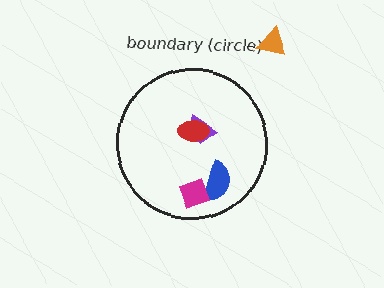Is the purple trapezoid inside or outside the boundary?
Inside.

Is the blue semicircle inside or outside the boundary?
Inside.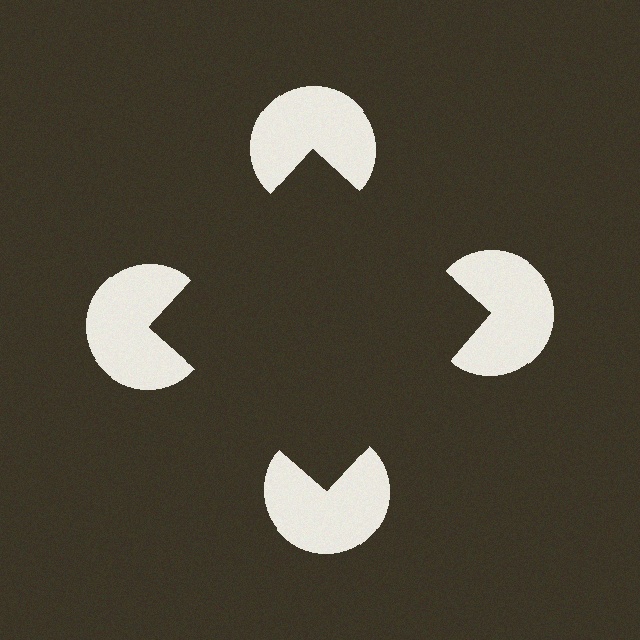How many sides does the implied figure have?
4 sides.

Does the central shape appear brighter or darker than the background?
It typically appears slightly darker than the background, even though no actual brightness change is drawn.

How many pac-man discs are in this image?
There are 4 — one at each vertex of the illusory square.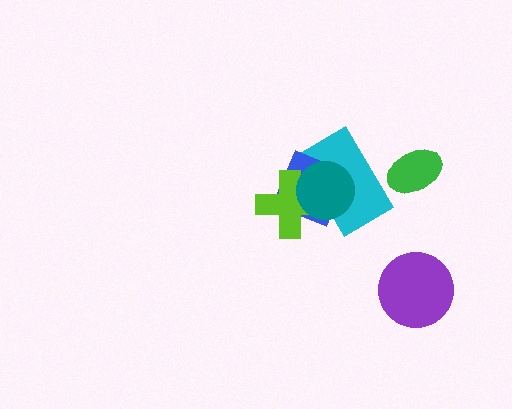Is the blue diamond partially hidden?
Yes, it is partially covered by another shape.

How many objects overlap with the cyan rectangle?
3 objects overlap with the cyan rectangle.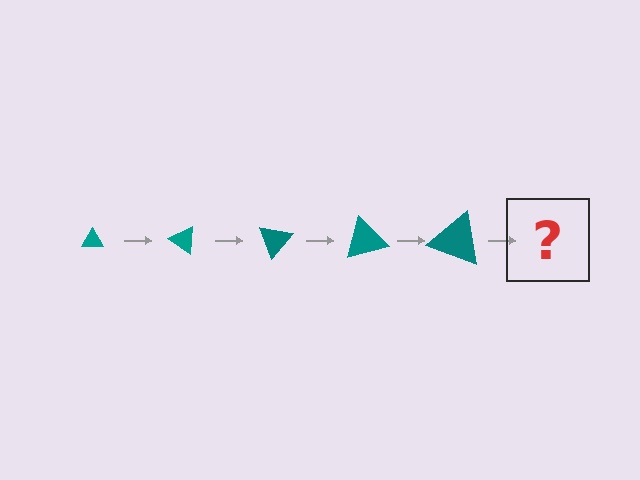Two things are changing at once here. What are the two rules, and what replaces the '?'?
The two rules are that the triangle grows larger each step and it rotates 35 degrees each step. The '?' should be a triangle, larger than the previous one and rotated 175 degrees from the start.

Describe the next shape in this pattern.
It should be a triangle, larger than the previous one and rotated 175 degrees from the start.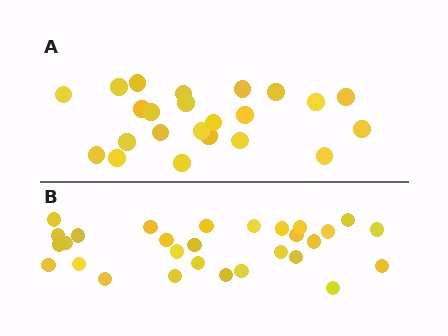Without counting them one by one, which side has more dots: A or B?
Region B (the bottom region) has more dots.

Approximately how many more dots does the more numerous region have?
Region B has about 6 more dots than region A.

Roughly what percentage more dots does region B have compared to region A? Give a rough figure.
About 25% more.